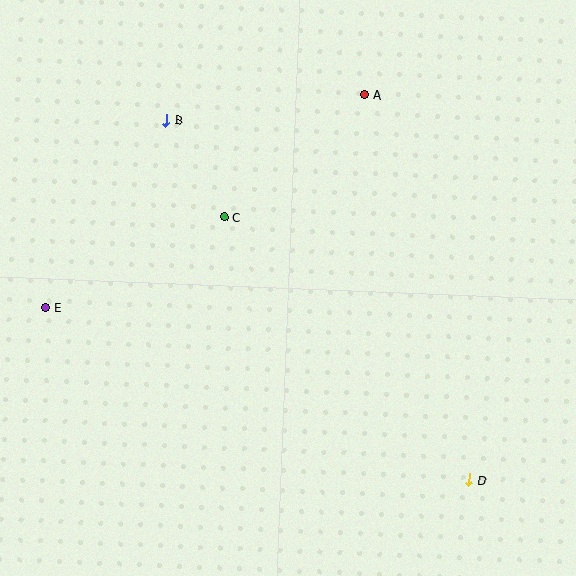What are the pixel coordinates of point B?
Point B is at (166, 120).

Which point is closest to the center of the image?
Point C at (224, 217) is closest to the center.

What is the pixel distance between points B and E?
The distance between B and E is 223 pixels.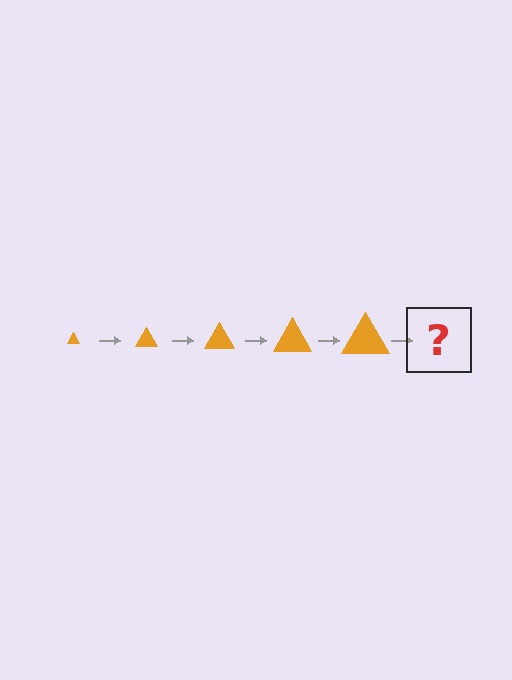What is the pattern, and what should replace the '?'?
The pattern is that the triangle gets progressively larger each step. The '?' should be an orange triangle, larger than the previous one.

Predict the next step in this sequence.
The next step is an orange triangle, larger than the previous one.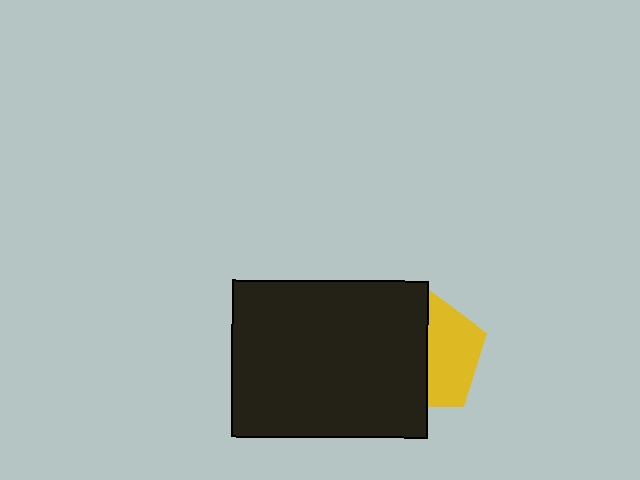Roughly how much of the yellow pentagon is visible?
About half of it is visible (roughly 46%).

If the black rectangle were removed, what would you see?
You would see the complete yellow pentagon.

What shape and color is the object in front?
The object in front is a black rectangle.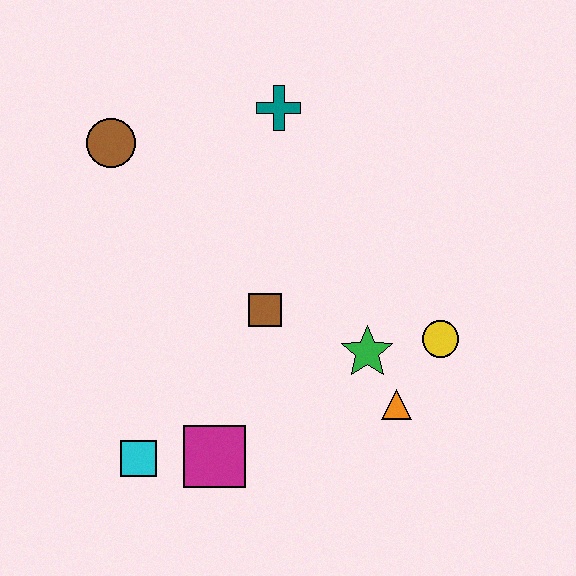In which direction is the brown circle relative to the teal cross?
The brown circle is to the left of the teal cross.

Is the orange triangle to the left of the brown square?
No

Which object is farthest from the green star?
The brown circle is farthest from the green star.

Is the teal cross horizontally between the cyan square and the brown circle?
No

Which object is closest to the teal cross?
The brown circle is closest to the teal cross.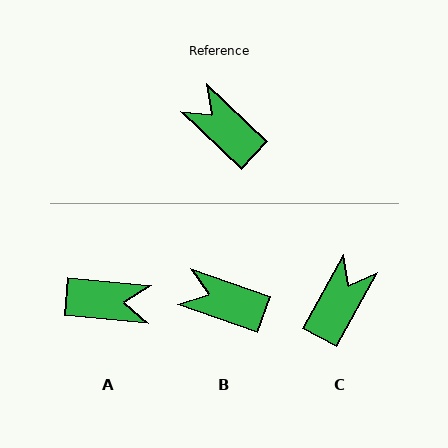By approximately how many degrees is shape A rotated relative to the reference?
Approximately 142 degrees clockwise.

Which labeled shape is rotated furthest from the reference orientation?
A, about 142 degrees away.